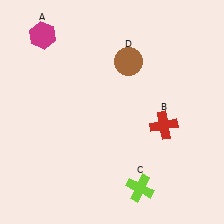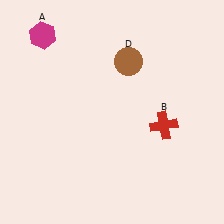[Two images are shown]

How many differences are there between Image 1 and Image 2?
There is 1 difference between the two images.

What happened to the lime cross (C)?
The lime cross (C) was removed in Image 2. It was in the bottom-right area of Image 1.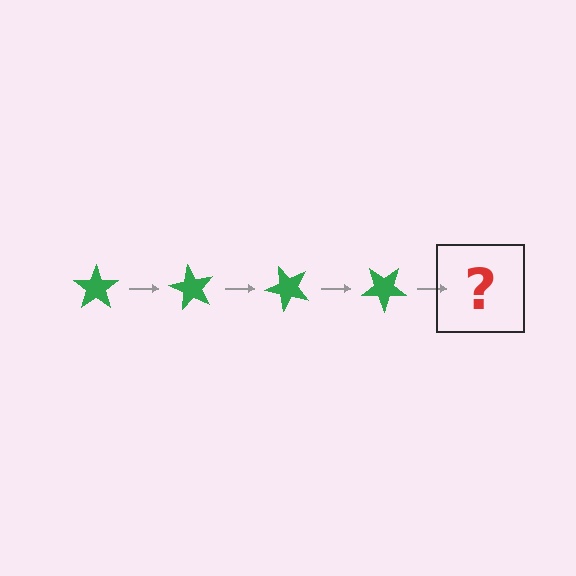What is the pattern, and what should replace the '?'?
The pattern is that the star rotates 60 degrees each step. The '?' should be a green star rotated 240 degrees.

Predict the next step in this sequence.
The next step is a green star rotated 240 degrees.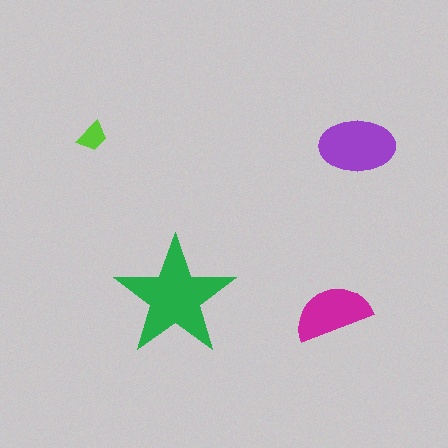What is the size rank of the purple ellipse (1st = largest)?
2nd.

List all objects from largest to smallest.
The green star, the purple ellipse, the magenta semicircle, the lime trapezoid.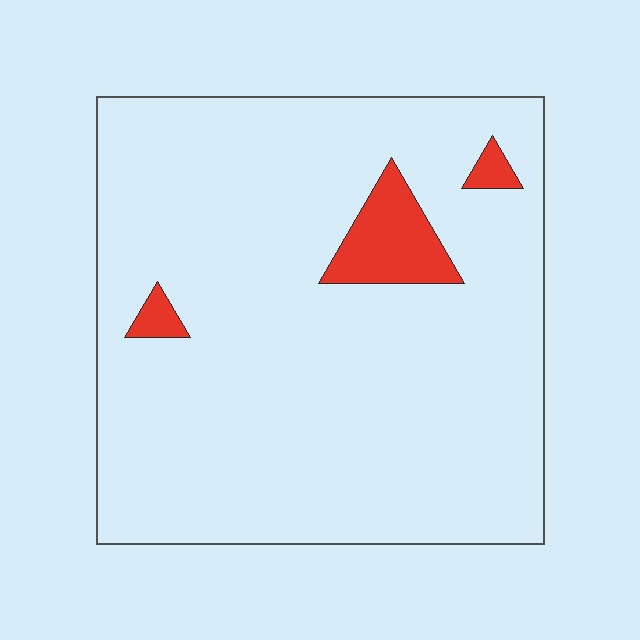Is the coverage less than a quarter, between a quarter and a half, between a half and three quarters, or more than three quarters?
Less than a quarter.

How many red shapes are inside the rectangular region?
3.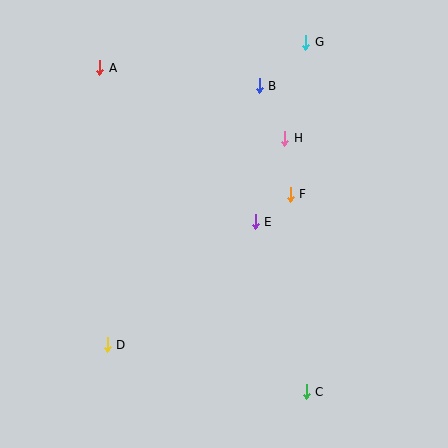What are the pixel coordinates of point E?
Point E is at (255, 222).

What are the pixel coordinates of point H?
Point H is at (285, 138).